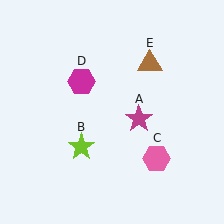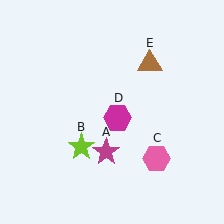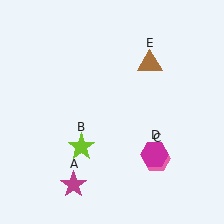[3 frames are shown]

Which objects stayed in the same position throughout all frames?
Lime star (object B) and pink hexagon (object C) and brown triangle (object E) remained stationary.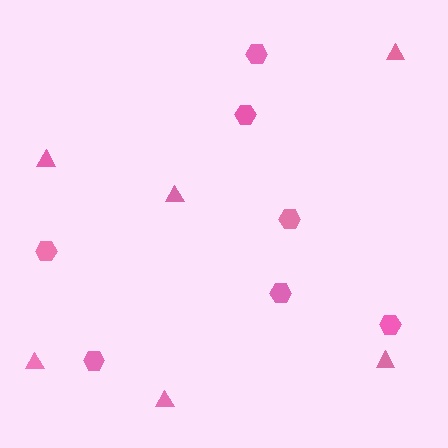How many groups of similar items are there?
There are 2 groups: one group of hexagons (7) and one group of triangles (6).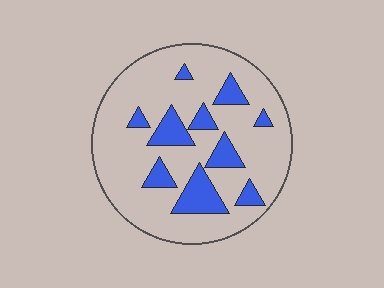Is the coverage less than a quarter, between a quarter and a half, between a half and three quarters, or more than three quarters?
Less than a quarter.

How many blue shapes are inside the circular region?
10.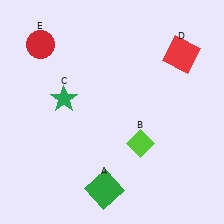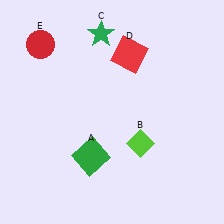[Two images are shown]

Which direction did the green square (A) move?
The green square (A) moved up.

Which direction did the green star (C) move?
The green star (C) moved up.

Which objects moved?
The objects that moved are: the green square (A), the green star (C), the red square (D).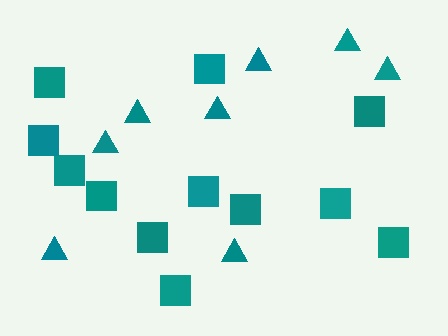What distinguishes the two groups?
There are 2 groups: one group of squares (12) and one group of triangles (8).